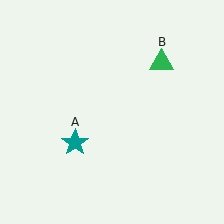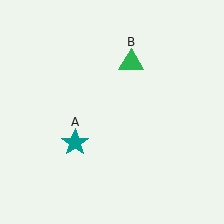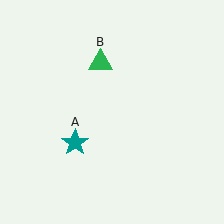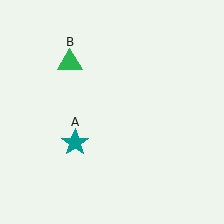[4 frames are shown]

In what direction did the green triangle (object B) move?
The green triangle (object B) moved left.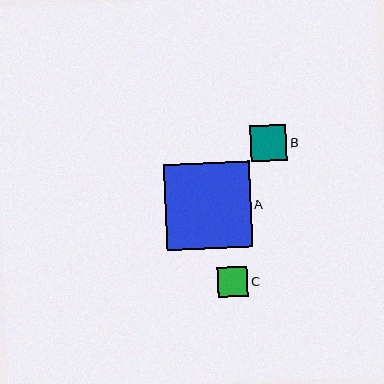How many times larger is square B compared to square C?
Square B is approximately 1.2 times the size of square C.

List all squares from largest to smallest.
From largest to smallest: A, B, C.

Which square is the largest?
Square A is the largest with a size of approximately 86 pixels.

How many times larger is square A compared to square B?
Square A is approximately 2.4 times the size of square B.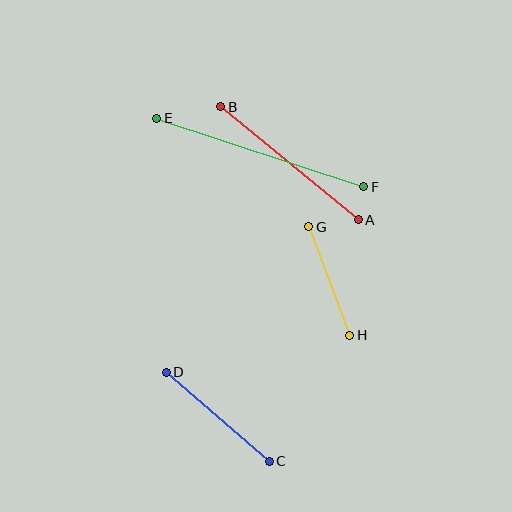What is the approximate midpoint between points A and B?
The midpoint is at approximately (290, 163) pixels.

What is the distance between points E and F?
The distance is approximately 218 pixels.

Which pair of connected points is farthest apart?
Points E and F are farthest apart.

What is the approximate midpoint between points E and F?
The midpoint is at approximately (260, 152) pixels.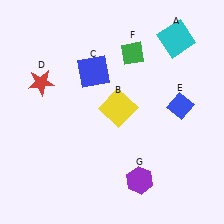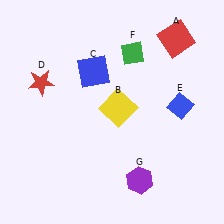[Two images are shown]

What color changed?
The square (A) changed from cyan in Image 1 to red in Image 2.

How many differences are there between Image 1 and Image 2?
There is 1 difference between the two images.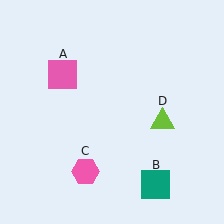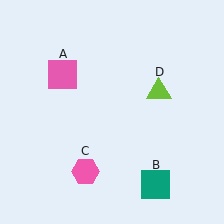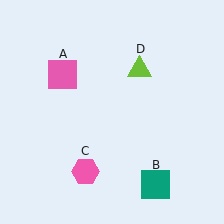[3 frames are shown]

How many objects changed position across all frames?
1 object changed position: lime triangle (object D).